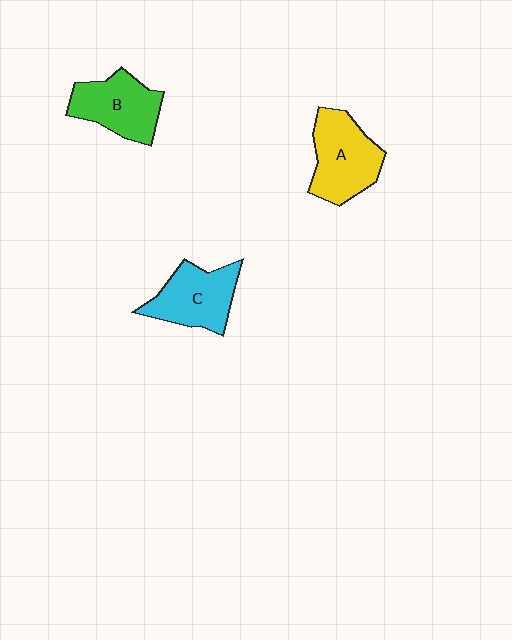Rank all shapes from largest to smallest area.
From largest to smallest: A (yellow), C (cyan), B (green).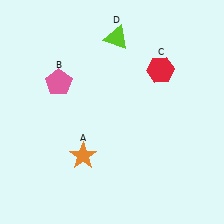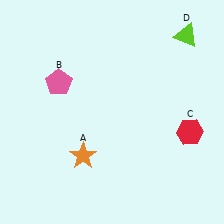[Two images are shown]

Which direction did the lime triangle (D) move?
The lime triangle (D) moved right.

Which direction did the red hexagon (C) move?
The red hexagon (C) moved down.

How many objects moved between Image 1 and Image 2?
2 objects moved between the two images.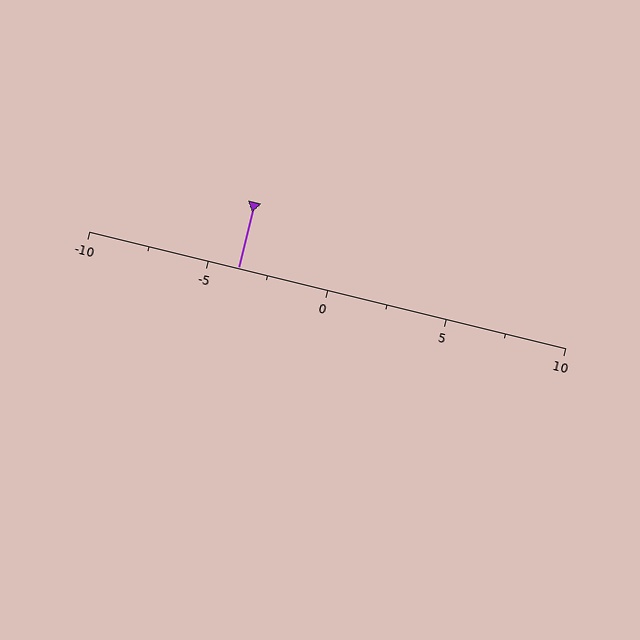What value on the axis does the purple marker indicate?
The marker indicates approximately -3.8.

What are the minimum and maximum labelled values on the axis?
The axis runs from -10 to 10.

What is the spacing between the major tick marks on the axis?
The major ticks are spaced 5 apart.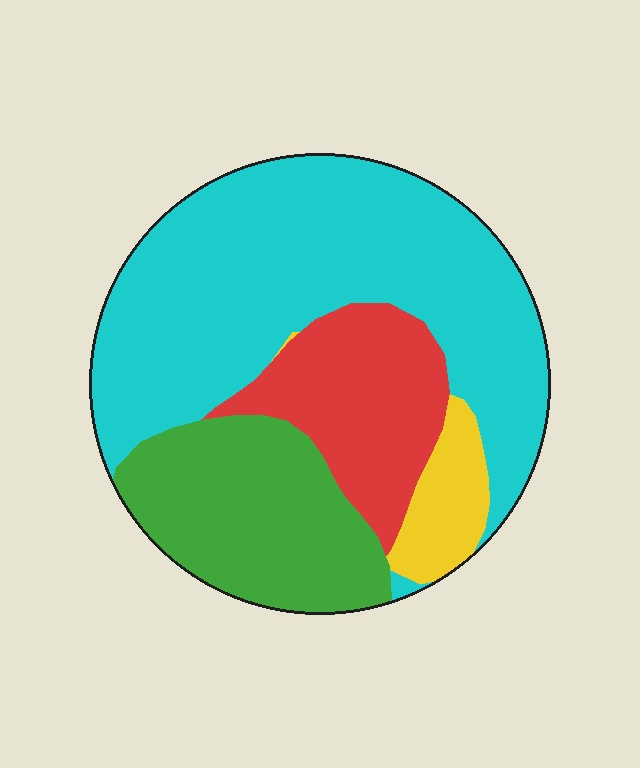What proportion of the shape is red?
Red covers 18% of the shape.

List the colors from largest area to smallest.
From largest to smallest: cyan, green, red, yellow.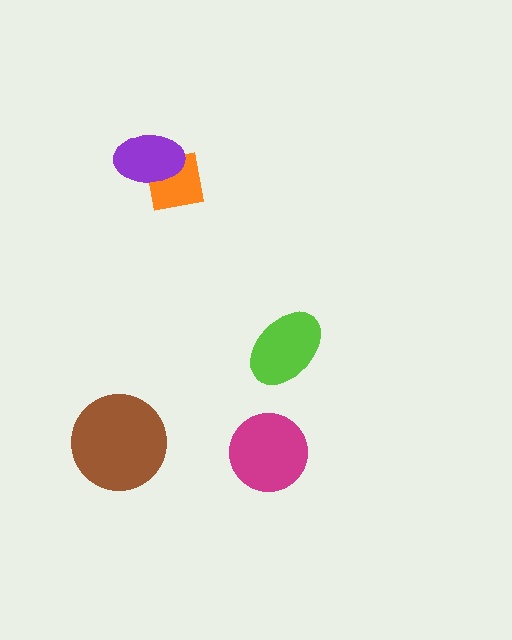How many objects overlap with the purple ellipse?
1 object overlaps with the purple ellipse.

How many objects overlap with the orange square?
1 object overlaps with the orange square.